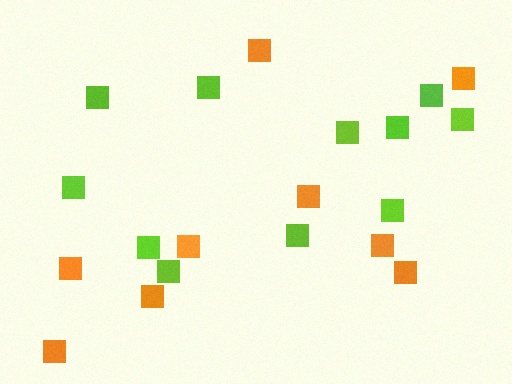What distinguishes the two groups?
There are 2 groups: one group of lime squares (11) and one group of orange squares (9).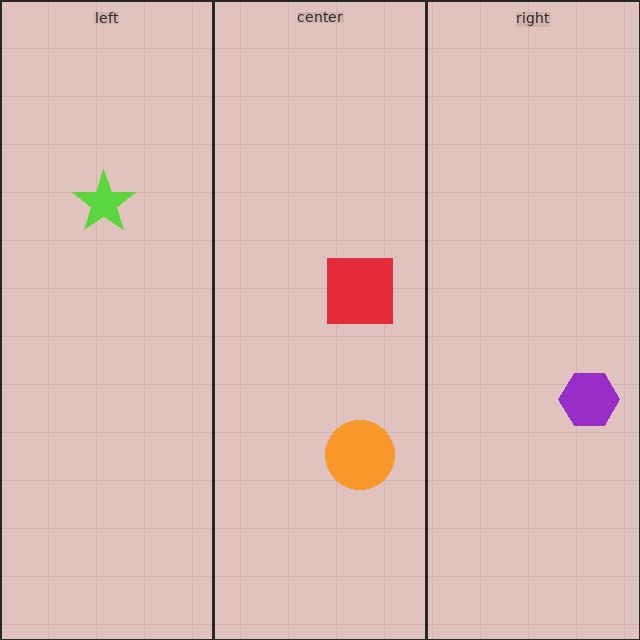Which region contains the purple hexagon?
The right region.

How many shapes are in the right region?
1.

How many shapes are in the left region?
1.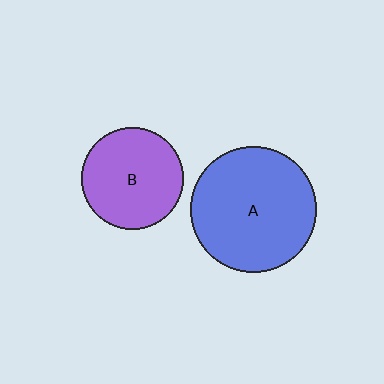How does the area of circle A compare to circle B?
Approximately 1.5 times.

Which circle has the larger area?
Circle A (blue).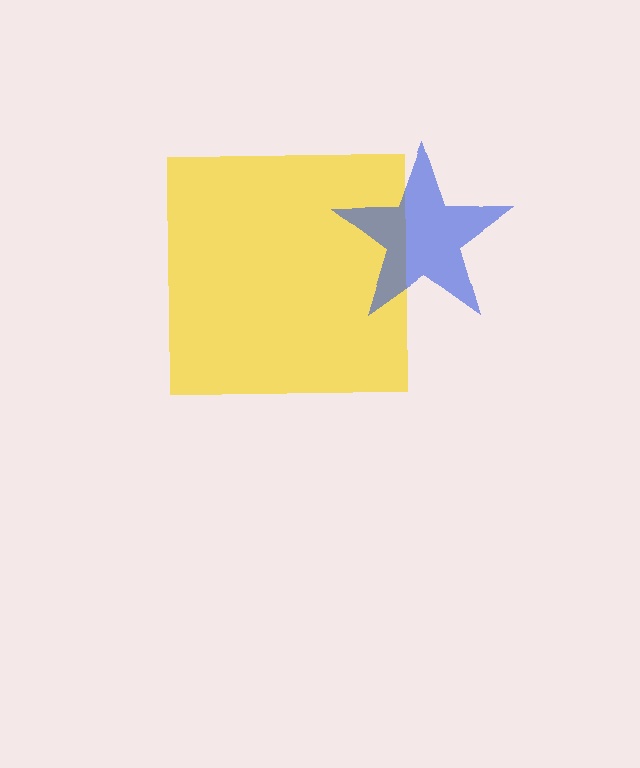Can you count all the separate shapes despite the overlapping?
Yes, there are 2 separate shapes.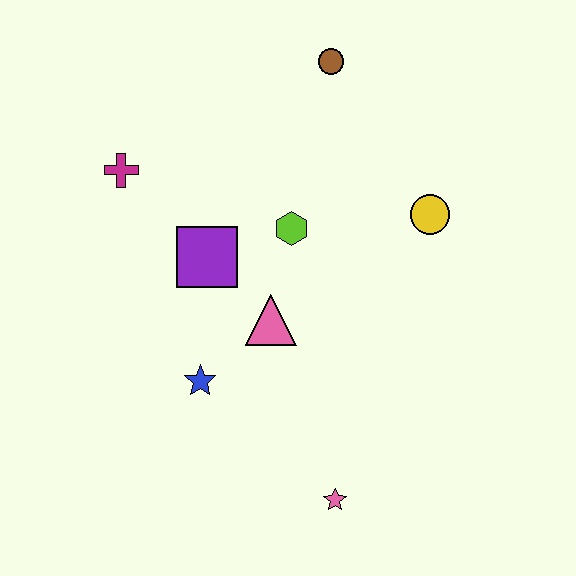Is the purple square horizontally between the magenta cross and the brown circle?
Yes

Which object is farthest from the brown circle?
The pink star is farthest from the brown circle.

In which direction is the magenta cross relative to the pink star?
The magenta cross is above the pink star.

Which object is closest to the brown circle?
The lime hexagon is closest to the brown circle.